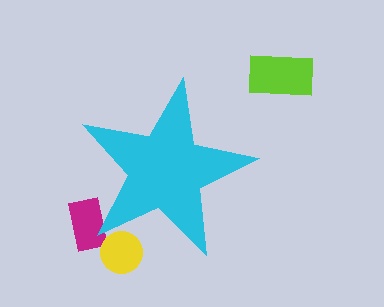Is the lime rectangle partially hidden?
No, the lime rectangle is fully visible.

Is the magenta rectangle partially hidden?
Yes, the magenta rectangle is partially hidden behind the cyan star.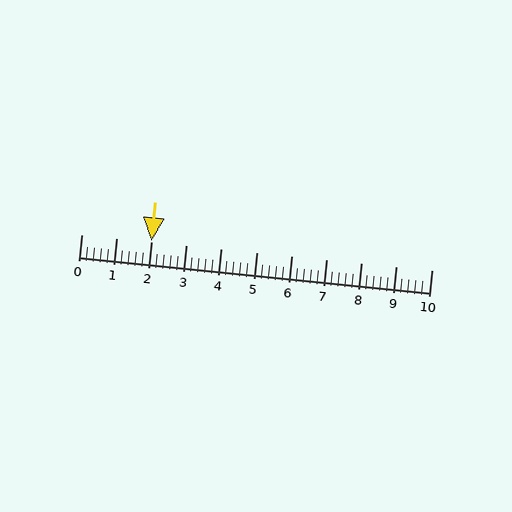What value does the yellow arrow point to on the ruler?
The yellow arrow points to approximately 2.0.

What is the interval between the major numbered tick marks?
The major tick marks are spaced 1 units apart.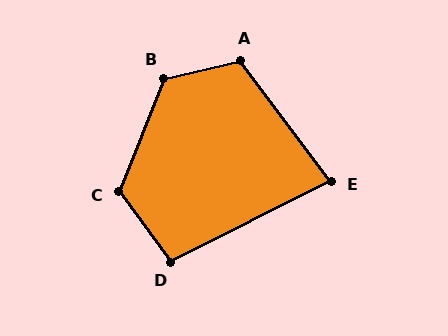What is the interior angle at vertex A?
Approximately 114 degrees (obtuse).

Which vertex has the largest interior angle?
B, at approximately 124 degrees.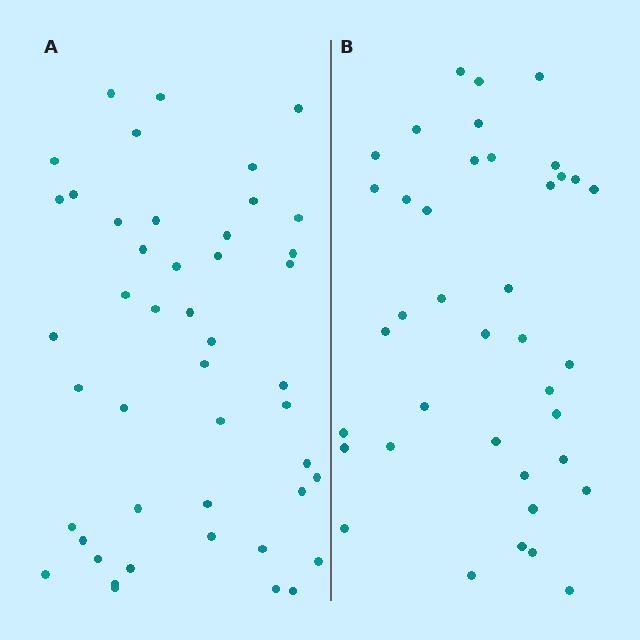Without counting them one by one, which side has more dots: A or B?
Region A (the left region) has more dots.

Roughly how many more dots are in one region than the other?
Region A has roughly 8 or so more dots than region B.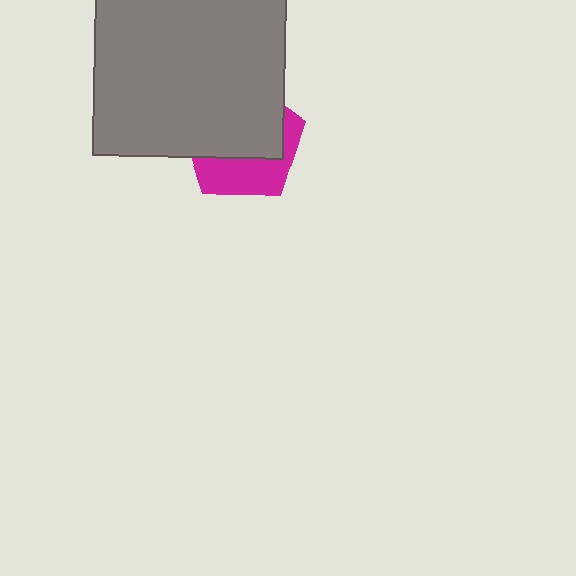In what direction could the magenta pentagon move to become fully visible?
The magenta pentagon could move down. That would shift it out from behind the gray square entirely.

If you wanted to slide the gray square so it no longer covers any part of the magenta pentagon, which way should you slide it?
Slide it up — that is the most direct way to separate the two shapes.